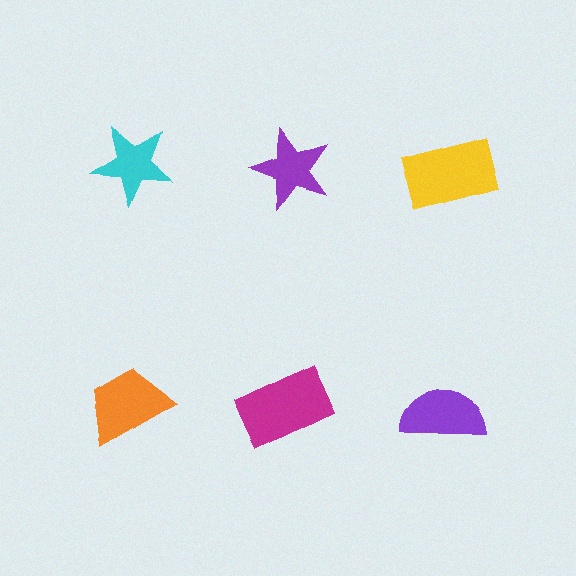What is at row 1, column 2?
A purple star.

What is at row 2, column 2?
A magenta rectangle.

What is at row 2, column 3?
A purple semicircle.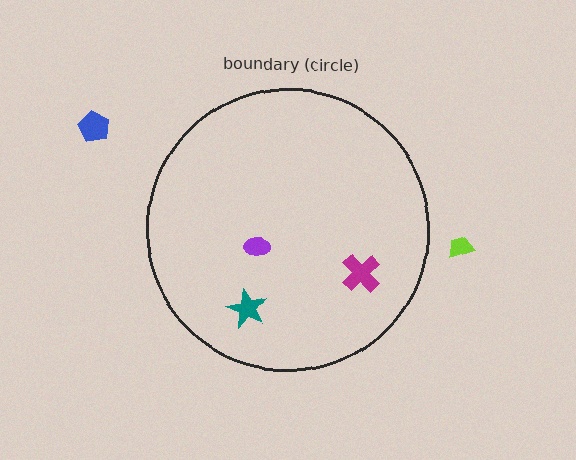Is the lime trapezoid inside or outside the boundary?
Outside.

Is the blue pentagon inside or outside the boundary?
Outside.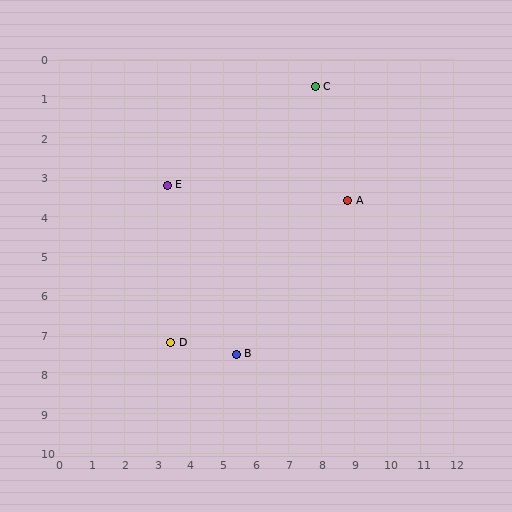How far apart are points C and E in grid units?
Points C and E are about 5.1 grid units apart.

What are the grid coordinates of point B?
Point B is at approximately (5.4, 7.5).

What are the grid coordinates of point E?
Point E is at approximately (3.3, 3.2).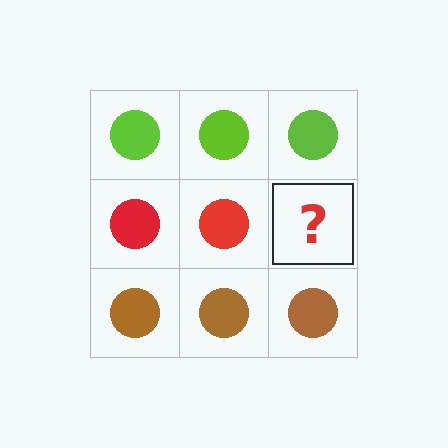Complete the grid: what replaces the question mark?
The question mark should be replaced with a red circle.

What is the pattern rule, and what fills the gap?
The rule is that each row has a consistent color. The gap should be filled with a red circle.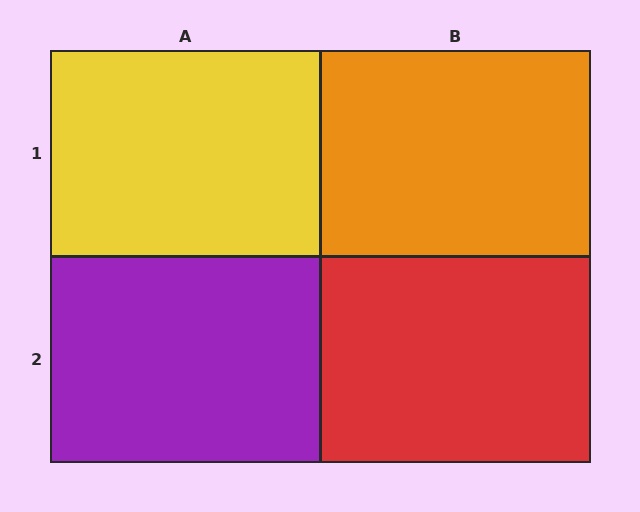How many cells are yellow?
1 cell is yellow.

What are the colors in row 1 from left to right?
Yellow, orange.